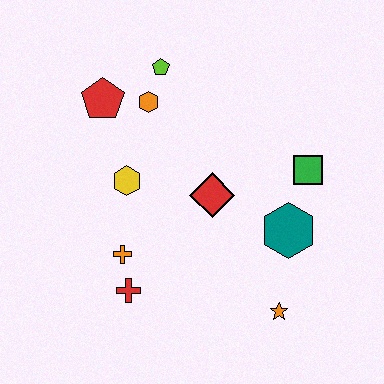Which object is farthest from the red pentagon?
The orange star is farthest from the red pentagon.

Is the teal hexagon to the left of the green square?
Yes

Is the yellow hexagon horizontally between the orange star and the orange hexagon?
No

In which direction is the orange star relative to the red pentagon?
The orange star is below the red pentagon.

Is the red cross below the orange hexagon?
Yes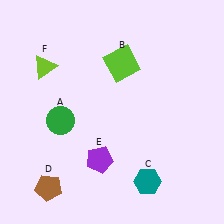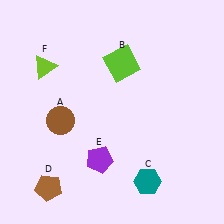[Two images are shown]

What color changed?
The circle (A) changed from green in Image 1 to brown in Image 2.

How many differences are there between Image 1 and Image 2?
There is 1 difference between the two images.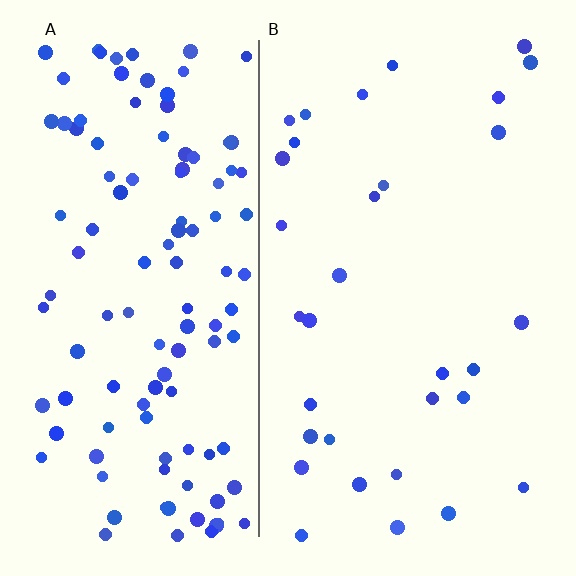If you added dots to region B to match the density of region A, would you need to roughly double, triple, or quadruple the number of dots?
Approximately quadruple.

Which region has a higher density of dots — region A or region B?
A (the left).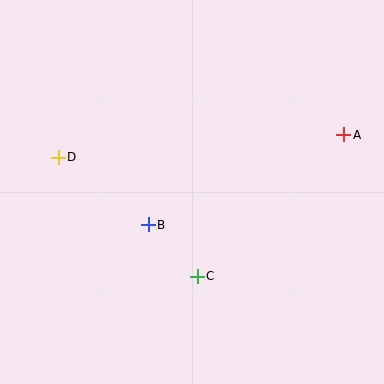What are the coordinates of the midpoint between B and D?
The midpoint between B and D is at (103, 191).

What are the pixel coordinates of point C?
Point C is at (197, 276).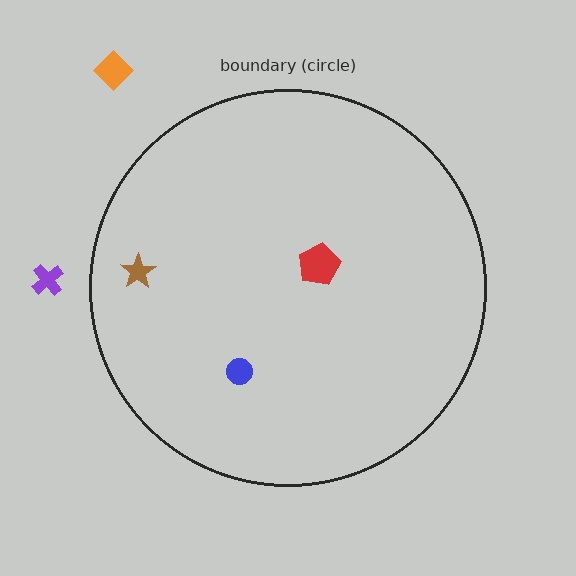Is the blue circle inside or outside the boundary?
Inside.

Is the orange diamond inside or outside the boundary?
Outside.